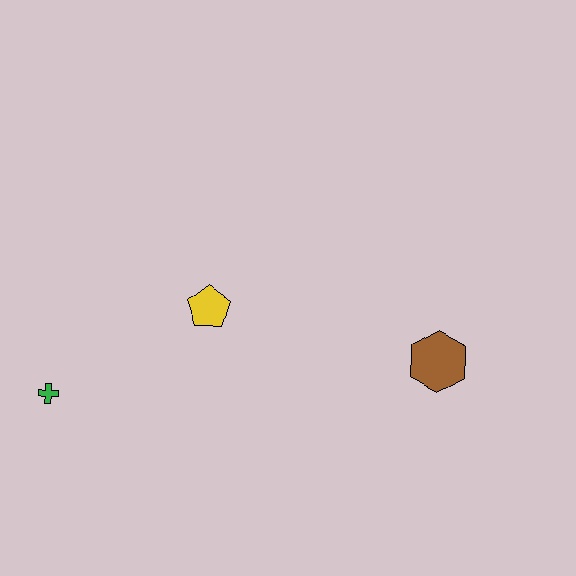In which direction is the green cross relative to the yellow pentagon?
The green cross is to the left of the yellow pentagon.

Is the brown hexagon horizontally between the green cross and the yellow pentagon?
No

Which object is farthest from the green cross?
The brown hexagon is farthest from the green cross.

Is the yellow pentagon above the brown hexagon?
Yes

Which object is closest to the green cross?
The yellow pentagon is closest to the green cross.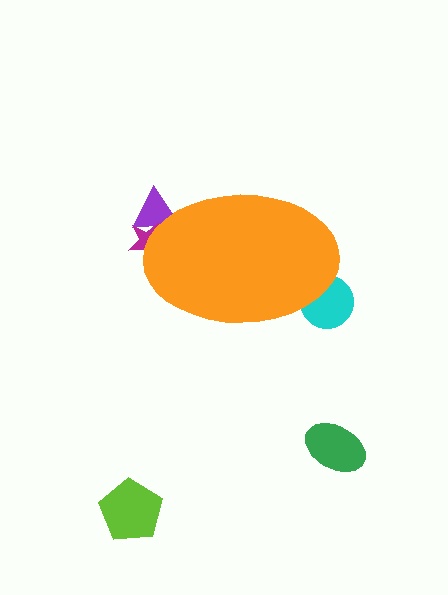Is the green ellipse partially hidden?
No, the green ellipse is fully visible.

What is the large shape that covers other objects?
An orange ellipse.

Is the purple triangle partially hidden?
Yes, the purple triangle is partially hidden behind the orange ellipse.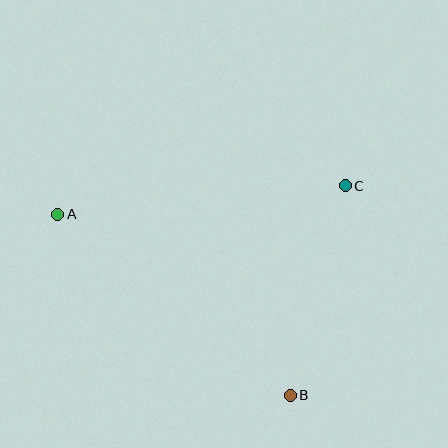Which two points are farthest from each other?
Points A and B are farthest from each other.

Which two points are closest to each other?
Points B and C are closest to each other.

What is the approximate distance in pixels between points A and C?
The distance between A and C is approximately 289 pixels.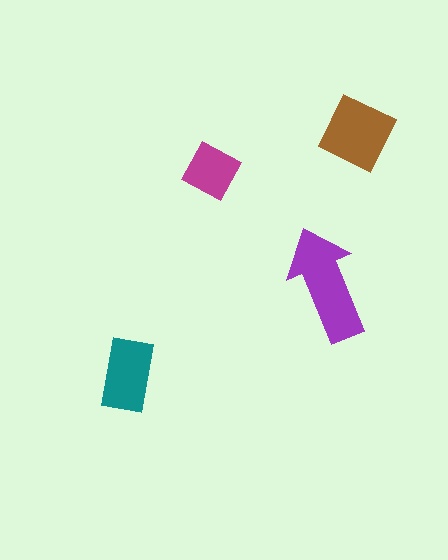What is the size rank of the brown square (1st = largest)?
2nd.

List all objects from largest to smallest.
The purple arrow, the brown square, the teal rectangle, the magenta diamond.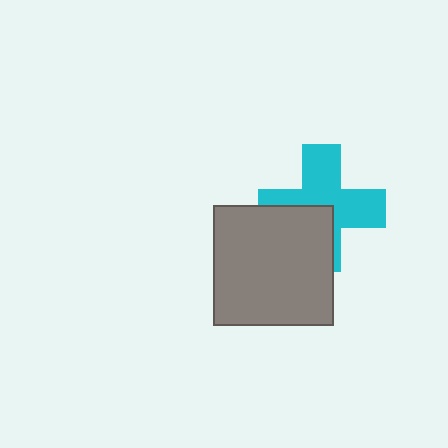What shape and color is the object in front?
The object in front is a gray square.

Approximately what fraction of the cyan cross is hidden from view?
Roughly 36% of the cyan cross is hidden behind the gray square.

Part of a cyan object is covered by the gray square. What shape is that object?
It is a cross.